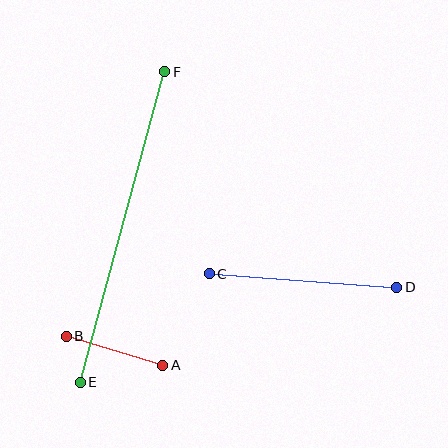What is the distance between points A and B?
The distance is approximately 101 pixels.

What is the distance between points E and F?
The distance is approximately 322 pixels.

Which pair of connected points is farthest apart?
Points E and F are farthest apart.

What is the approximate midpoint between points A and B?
The midpoint is at approximately (114, 351) pixels.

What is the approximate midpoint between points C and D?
The midpoint is at approximately (303, 281) pixels.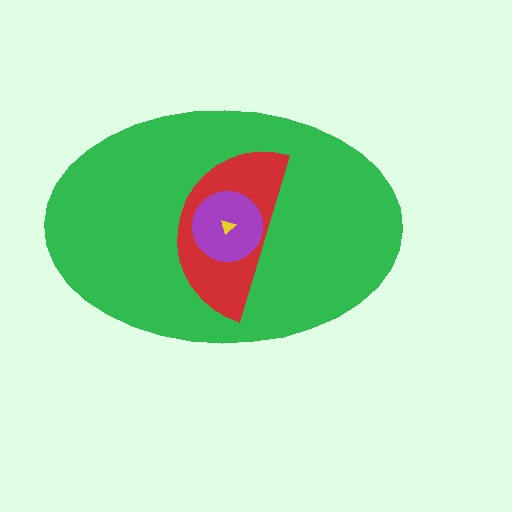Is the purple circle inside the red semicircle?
Yes.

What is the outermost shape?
The green ellipse.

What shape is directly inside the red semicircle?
The purple circle.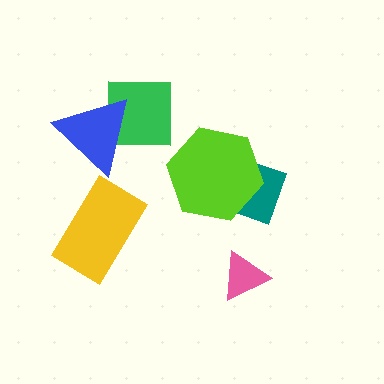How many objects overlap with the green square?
1 object overlaps with the green square.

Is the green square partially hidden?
Yes, it is partially covered by another shape.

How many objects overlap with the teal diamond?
1 object overlaps with the teal diamond.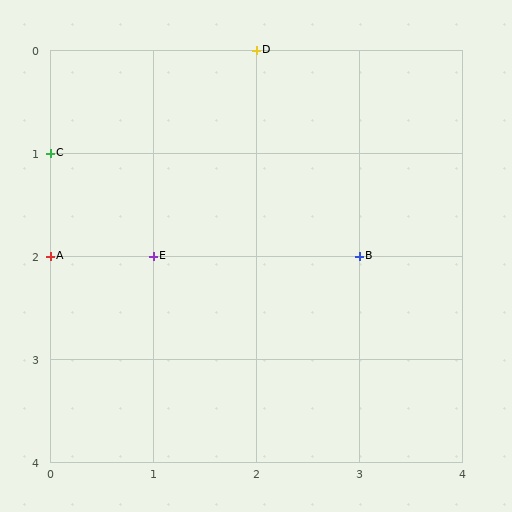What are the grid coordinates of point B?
Point B is at grid coordinates (3, 2).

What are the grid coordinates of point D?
Point D is at grid coordinates (2, 0).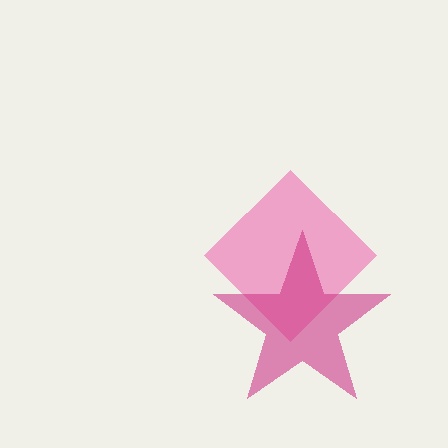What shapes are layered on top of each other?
The layered shapes are: a pink diamond, a magenta star.